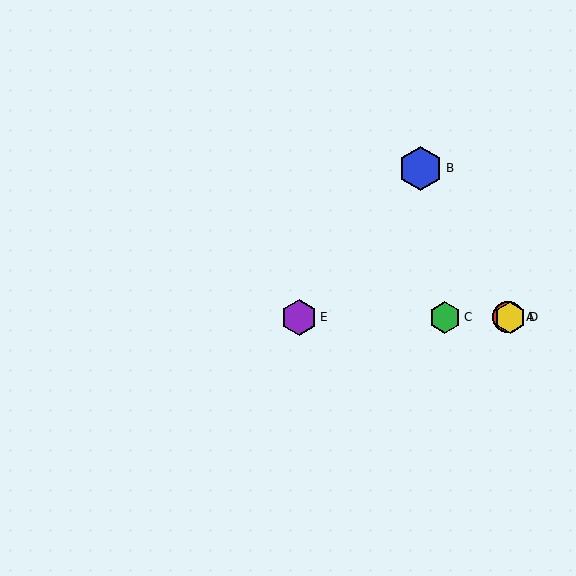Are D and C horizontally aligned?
Yes, both are at y≈317.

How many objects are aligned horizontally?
4 objects (A, C, D, E) are aligned horizontally.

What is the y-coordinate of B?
Object B is at y≈168.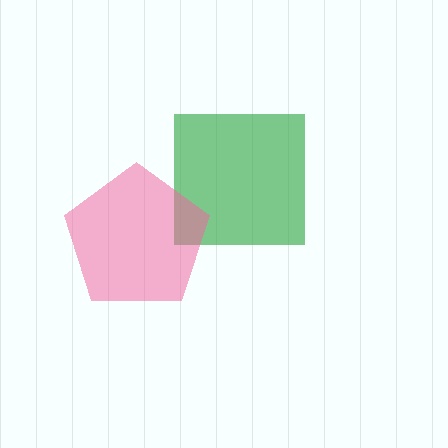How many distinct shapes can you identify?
There are 2 distinct shapes: a green square, a pink pentagon.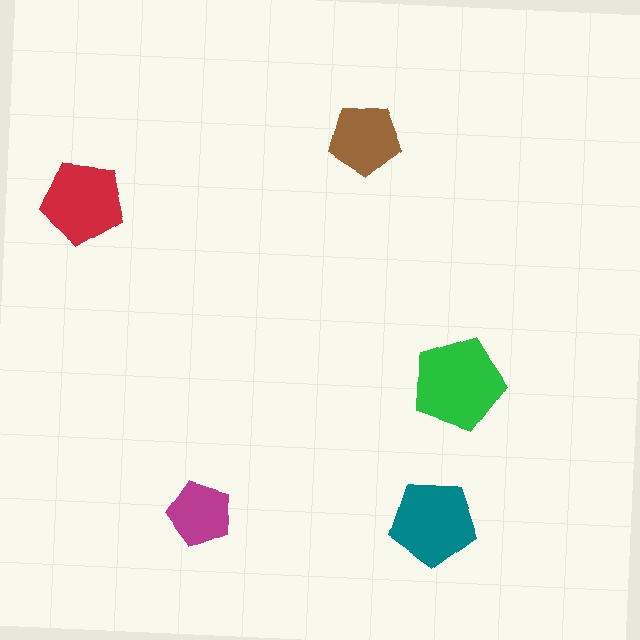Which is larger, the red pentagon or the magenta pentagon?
The red one.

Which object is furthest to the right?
The green pentagon is rightmost.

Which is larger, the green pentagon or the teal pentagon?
The green one.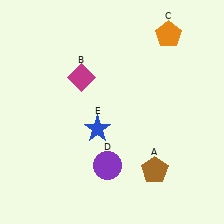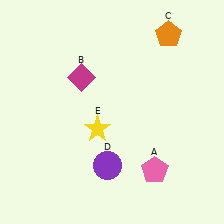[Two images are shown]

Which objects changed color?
A changed from brown to pink. E changed from blue to yellow.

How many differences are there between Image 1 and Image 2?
There are 2 differences between the two images.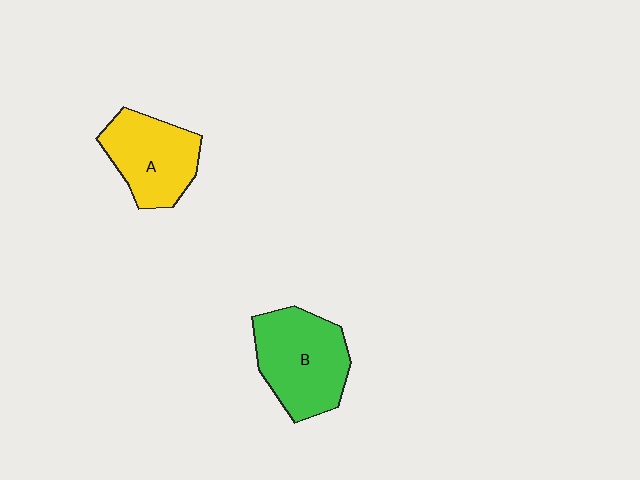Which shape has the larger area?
Shape B (green).